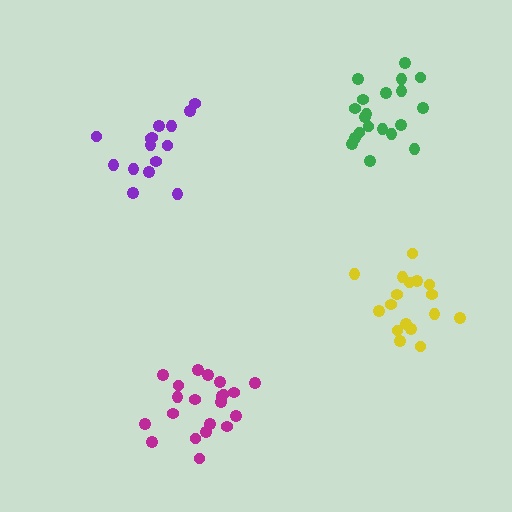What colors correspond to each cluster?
The clusters are colored: yellow, magenta, purple, green.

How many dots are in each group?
Group 1: 17 dots, Group 2: 21 dots, Group 3: 15 dots, Group 4: 20 dots (73 total).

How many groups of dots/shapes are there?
There are 4 groups.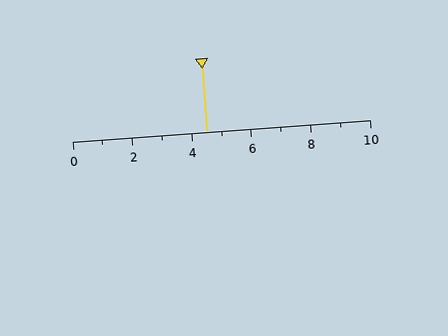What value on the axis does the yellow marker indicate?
The marker indicates approximately 4.5.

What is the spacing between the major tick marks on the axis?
The major ticks are spaced 2 apart.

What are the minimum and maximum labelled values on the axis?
The axis runs from 0 to 10.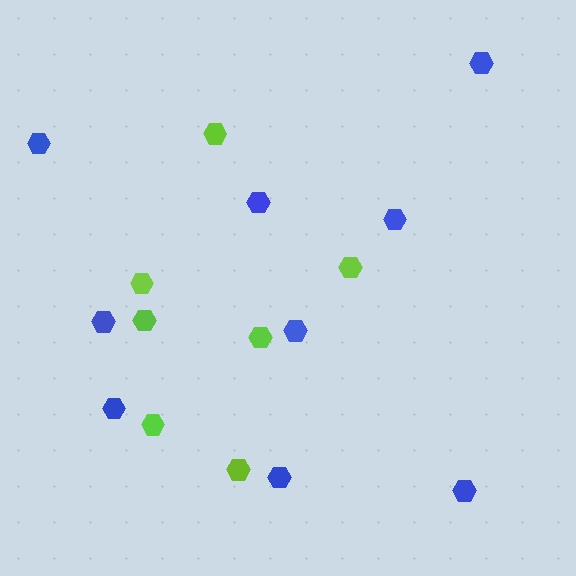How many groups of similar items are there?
There are 2 groups: one group of blue hexagons (9) and one group of lime hexagons (7).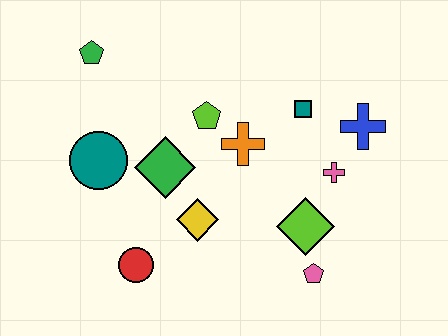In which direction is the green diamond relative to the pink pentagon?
The green diamond is to the left of the pink pentagon.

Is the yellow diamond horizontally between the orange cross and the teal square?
No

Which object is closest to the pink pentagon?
The lime diamond is closest to the pink pentagon.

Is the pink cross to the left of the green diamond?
No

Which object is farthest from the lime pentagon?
The pink pentagon is farthest from the lime pentagon.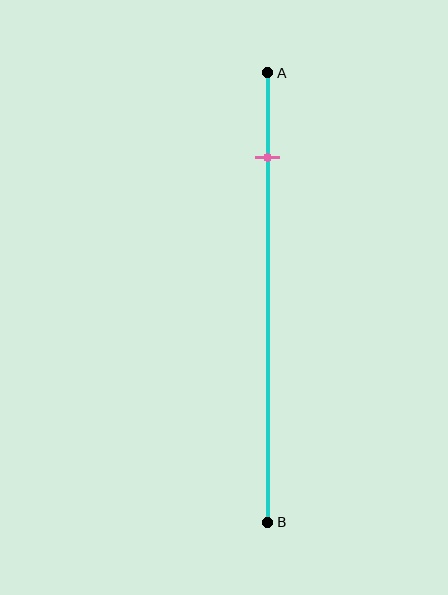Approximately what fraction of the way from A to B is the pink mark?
The pink mark is approximately 20% of the way from A to B.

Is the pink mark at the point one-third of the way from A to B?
No, the mark is at about 20% from A, not at the 33% one-third point.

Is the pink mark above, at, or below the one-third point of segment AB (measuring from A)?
The pink mark is above the one-third point of segment AB.